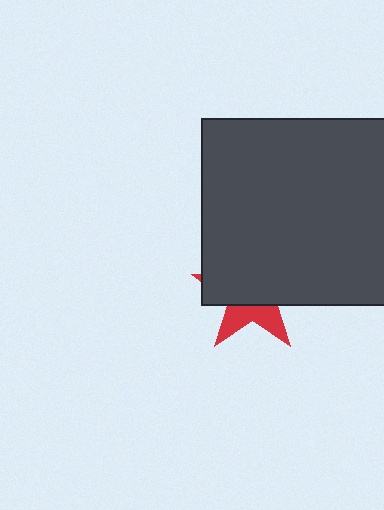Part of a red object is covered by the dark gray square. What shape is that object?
It is a star.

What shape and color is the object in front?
The object in front is a dark gray square.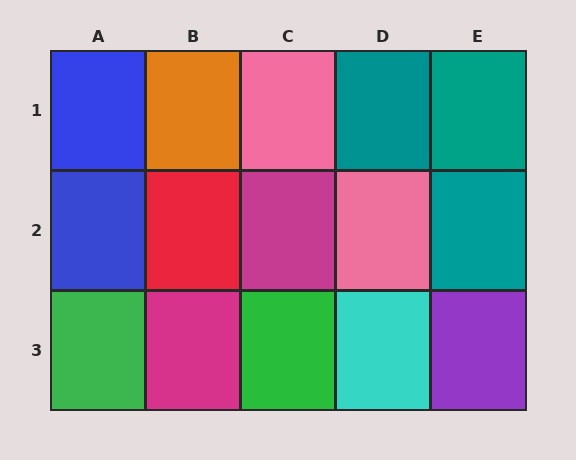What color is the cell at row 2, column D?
Pink.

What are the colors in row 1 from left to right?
Blue, orange, pink, teal, teal.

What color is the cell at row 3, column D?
Cyan.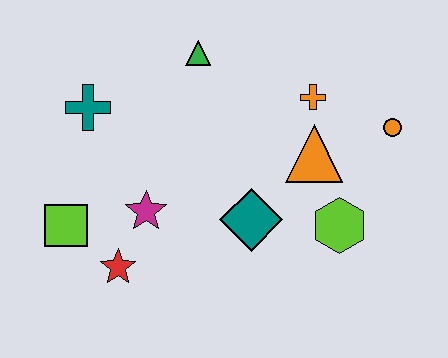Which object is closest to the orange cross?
The orange triangle is closest to the orange cross.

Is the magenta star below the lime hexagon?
No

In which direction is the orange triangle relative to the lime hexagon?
The orange triangle is above the lime hexagon.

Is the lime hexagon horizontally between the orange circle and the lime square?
Yes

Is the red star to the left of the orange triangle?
Yes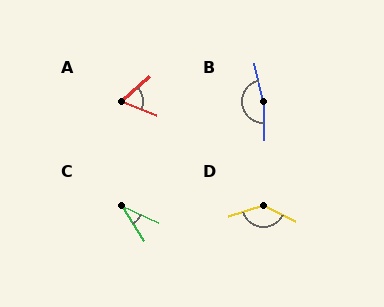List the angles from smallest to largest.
C (33°), A (63°), D (136°), B (167°).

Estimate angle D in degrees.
Approximately 136 degrees.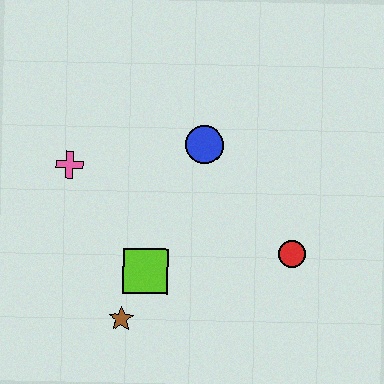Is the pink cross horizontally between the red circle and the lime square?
No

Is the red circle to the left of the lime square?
No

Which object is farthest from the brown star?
The blue circle is farthest from the brown star.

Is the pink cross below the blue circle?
Yes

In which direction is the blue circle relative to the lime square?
The blue circle is above the lime square.